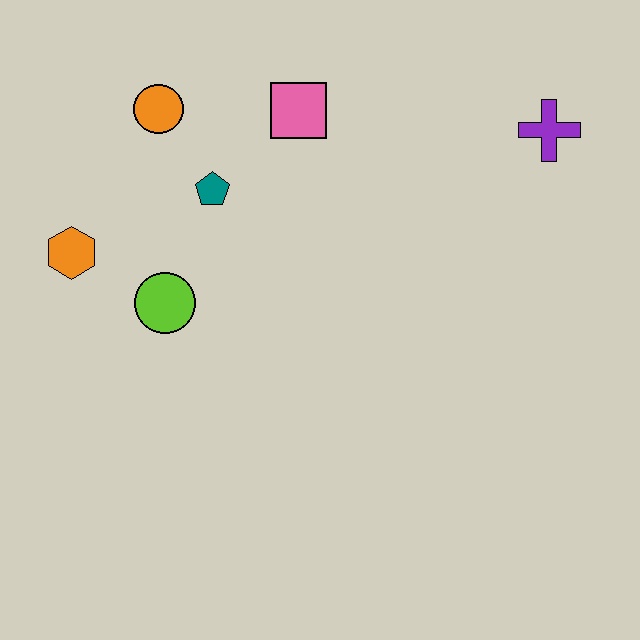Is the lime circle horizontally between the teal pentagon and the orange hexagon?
Yes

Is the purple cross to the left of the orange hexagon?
No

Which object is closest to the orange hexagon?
The lime circle is closest to the orange hexagon.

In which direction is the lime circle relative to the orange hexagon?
The lime circle is to the right of the orange hexagon.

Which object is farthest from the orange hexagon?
The purple cross is farthest from the orange hexagon.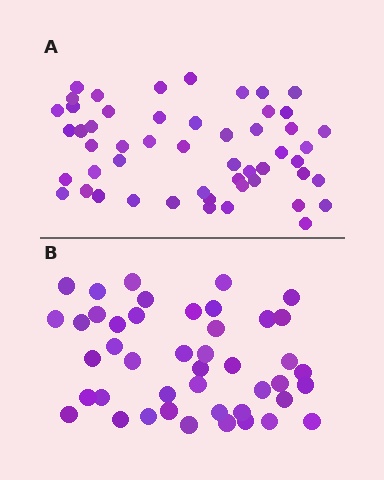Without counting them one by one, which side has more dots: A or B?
Region A (the top region) has more dots.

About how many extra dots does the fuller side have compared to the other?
Region A has roughly 8 or so more dots than region B.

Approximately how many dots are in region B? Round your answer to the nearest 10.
About 40 dots. (The exact count is 44, which rounds to 40.)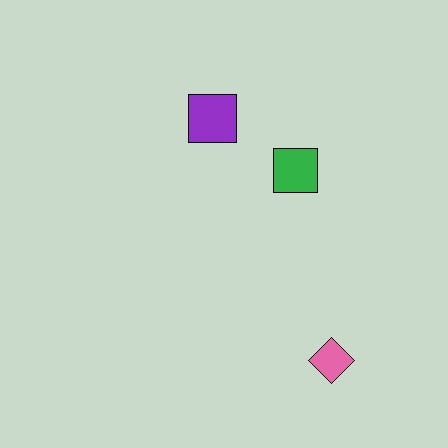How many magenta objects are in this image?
There are no magenta objects.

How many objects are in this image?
There are 3 objects.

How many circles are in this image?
There are no circles.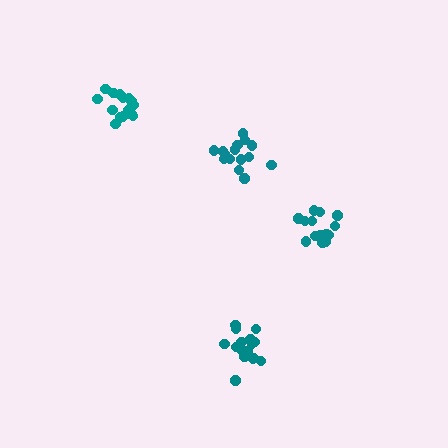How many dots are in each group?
Group 1: 15 dots, Group 2: 16 dots, Group 3: 17 dots, Group 4: 17 dots (65 total).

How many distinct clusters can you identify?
There are 4 distinct clusters.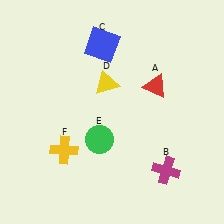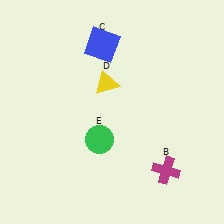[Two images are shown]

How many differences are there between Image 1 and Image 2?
There are 2 differences between the two images.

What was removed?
The yellow cross (F), the red triangle (A) were removed in Image 2.